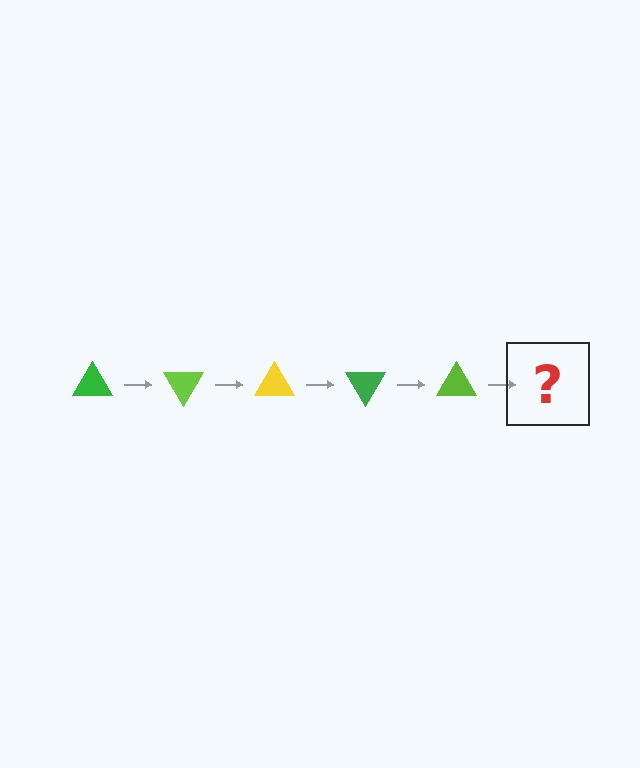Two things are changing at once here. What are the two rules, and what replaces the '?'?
The two rules are that it rotates 60 degrees each step and the color cycles through green, lime, and yellow. The '?' should be a yellow triangle, rotated 300 degrees from the start.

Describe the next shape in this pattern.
It should be a yellow triangle, rotated 300 degrees from the start.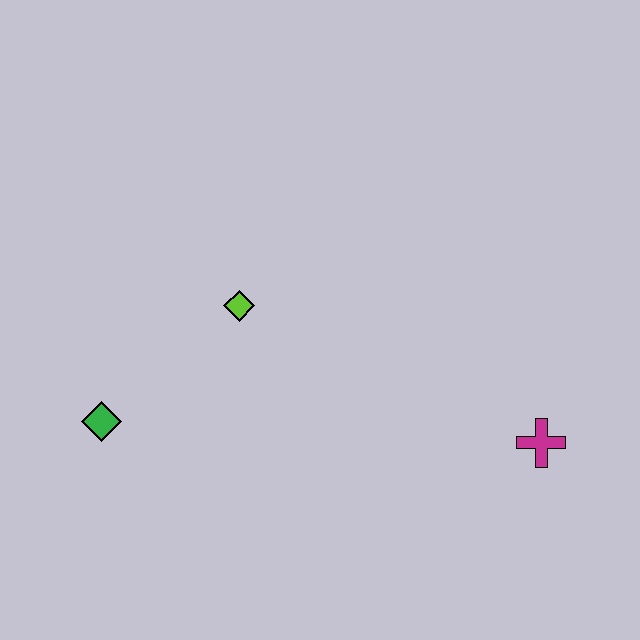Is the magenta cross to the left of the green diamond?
No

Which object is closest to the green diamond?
The lime diamond is closest to the green diamond.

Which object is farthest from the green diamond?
The magenta cross is farthest from the green diamond.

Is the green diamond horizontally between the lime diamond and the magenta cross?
No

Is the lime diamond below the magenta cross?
No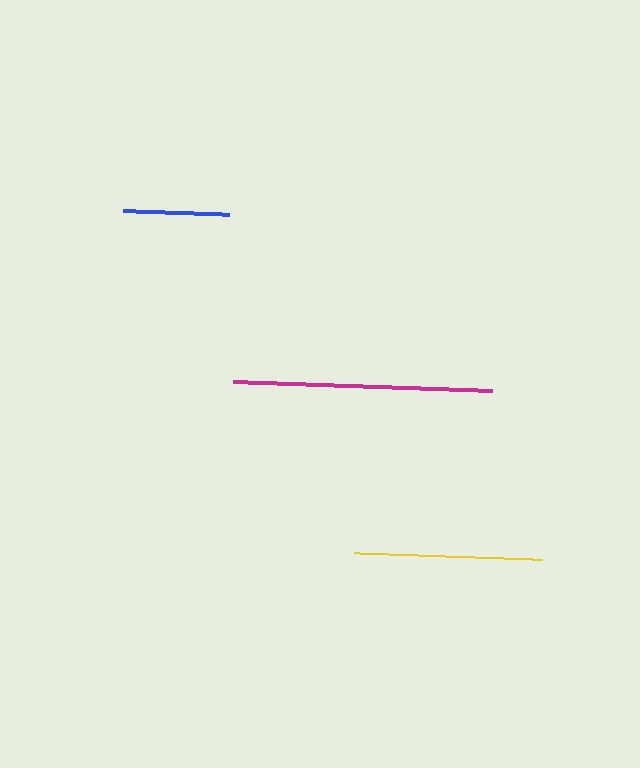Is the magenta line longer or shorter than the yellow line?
The magenta line is longer than the yellow line.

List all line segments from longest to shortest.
From longest to shortest: magenta, yellow, blue.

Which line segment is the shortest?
The blue line is the shortest at approximately 106 pixels.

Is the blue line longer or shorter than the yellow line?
The yellow line is longer than the blue line.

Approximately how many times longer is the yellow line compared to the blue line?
The yellow line is approximately 1.8 times the length of the blue line.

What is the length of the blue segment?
The blue segment is approximately 106 pixels long.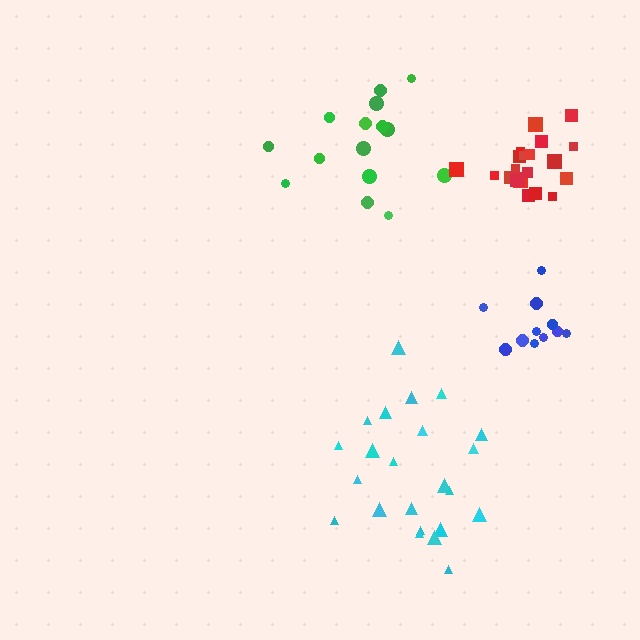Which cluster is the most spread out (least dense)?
Green.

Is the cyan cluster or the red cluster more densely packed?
Red.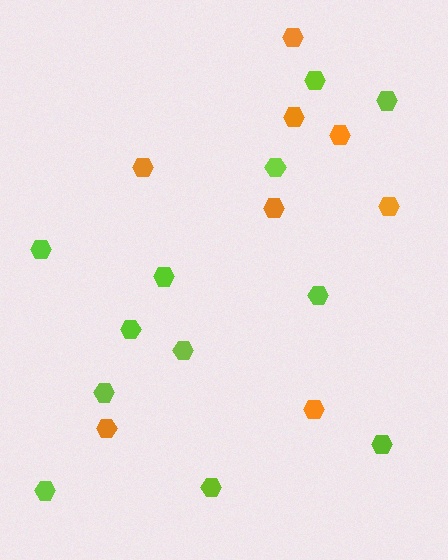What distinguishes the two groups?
There are 2 groups: one group of lime hexagons (12) and one group of orange hexagons (8).